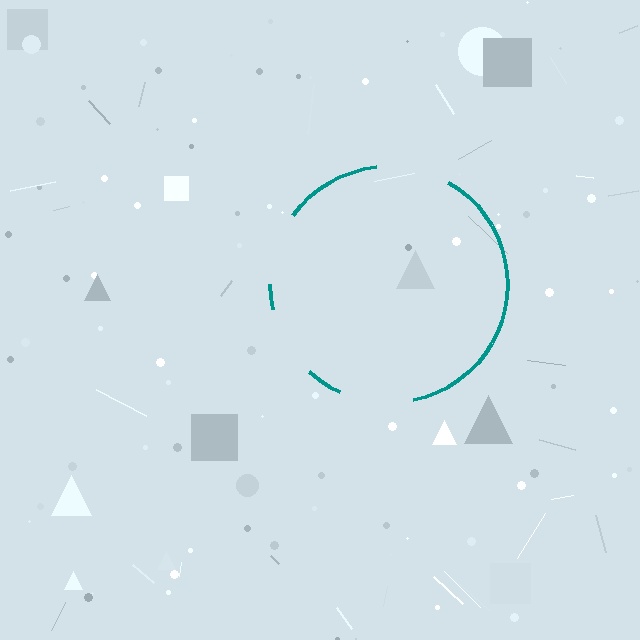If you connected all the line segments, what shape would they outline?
They would outline a circle.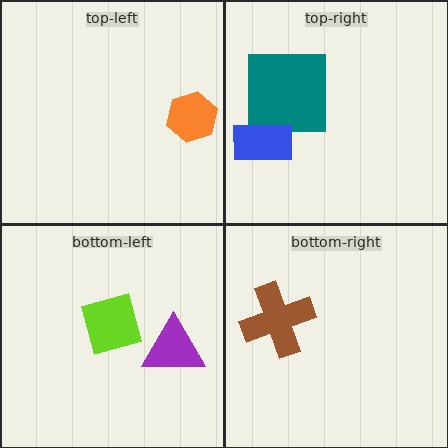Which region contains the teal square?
The top-right region.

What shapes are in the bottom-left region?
The purple triangle, the lime diamond.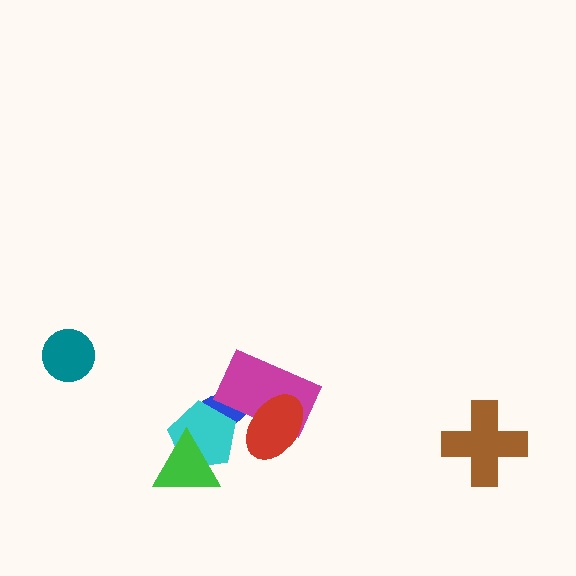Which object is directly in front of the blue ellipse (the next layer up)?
The cyan pentagon is directly in front of the blue ellipse.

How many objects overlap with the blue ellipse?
2 objects overlap with the blue ellipse.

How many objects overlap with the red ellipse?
1 object overlaps with the red ellipse.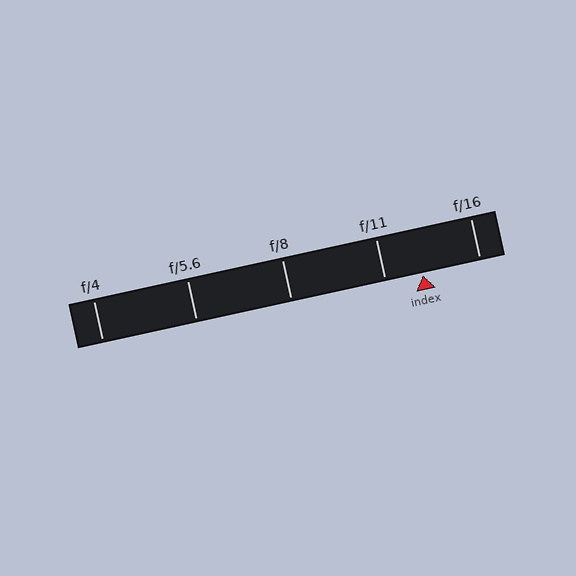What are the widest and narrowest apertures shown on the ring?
The widest aperture shown is f/4 and the narrowest is f/16.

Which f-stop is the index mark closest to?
The index mark is closest to f/11.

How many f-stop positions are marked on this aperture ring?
There are 5 f-stop positions marked.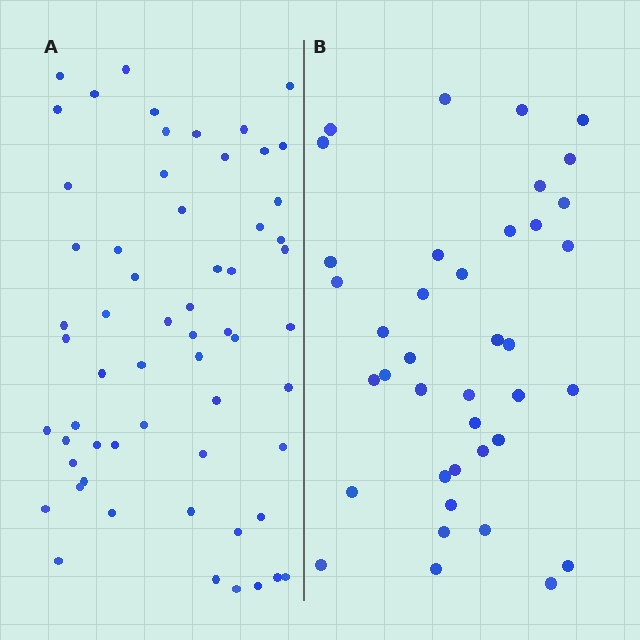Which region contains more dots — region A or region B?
Region A (the left region) has more dots.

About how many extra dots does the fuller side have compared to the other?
Region A has approximately 20 more dots than region B.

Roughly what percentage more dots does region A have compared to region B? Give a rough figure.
About 55% more.